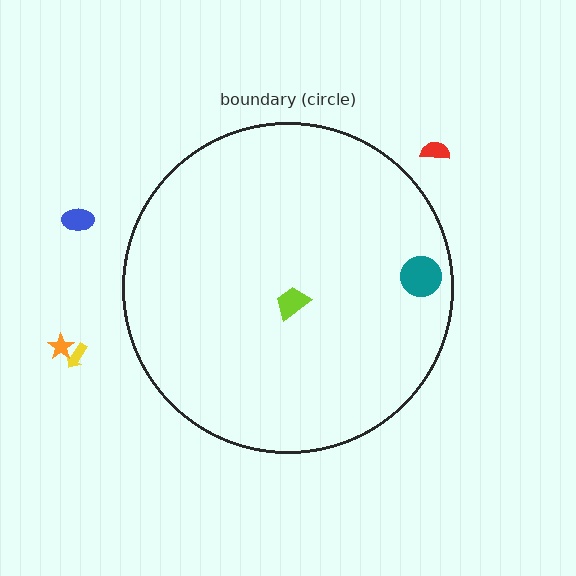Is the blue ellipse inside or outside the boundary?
Outside.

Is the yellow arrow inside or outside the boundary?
Outside.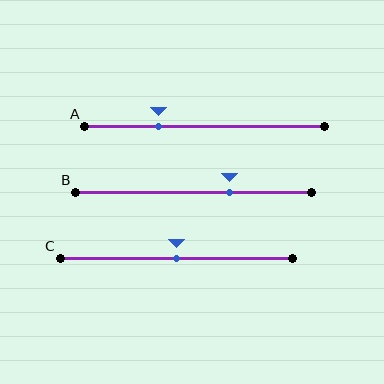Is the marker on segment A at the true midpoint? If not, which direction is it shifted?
No, the marker on segment A is shifted to the left by about 19% of the segment length.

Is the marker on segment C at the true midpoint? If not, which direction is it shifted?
Yes, the marker on segment C is at the true midpoint.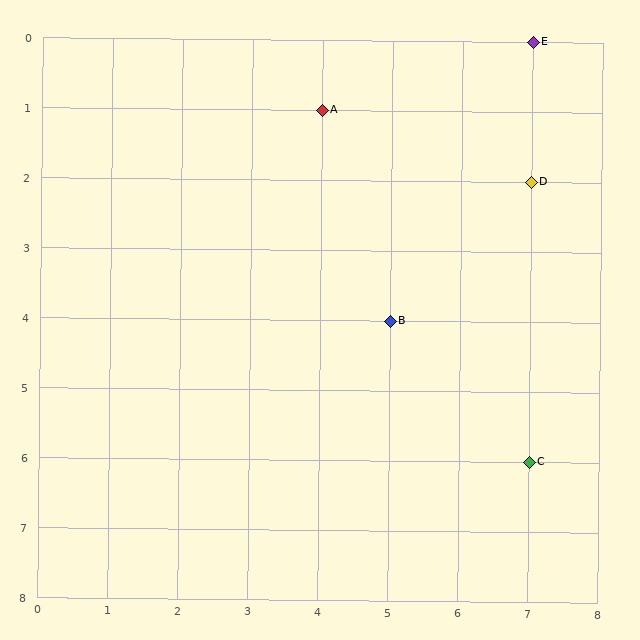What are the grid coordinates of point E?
Point E is at grid coordinates (7, 0).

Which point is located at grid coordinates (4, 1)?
Point A is at (4, 1).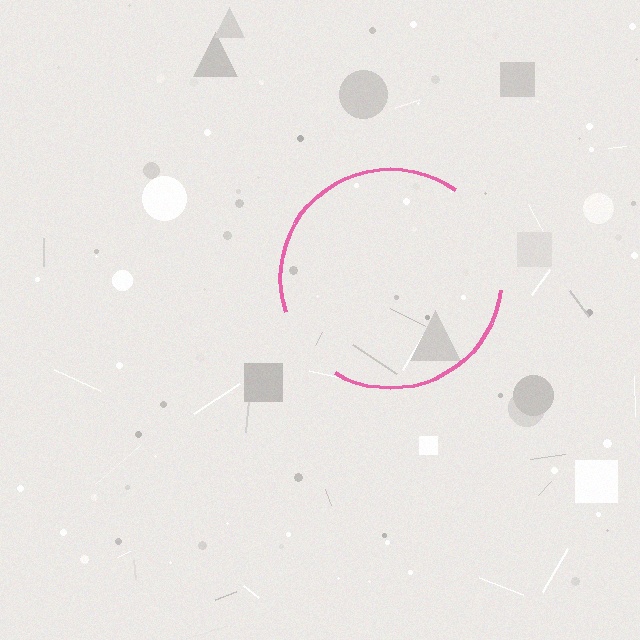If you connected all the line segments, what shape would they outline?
They would outline a circle.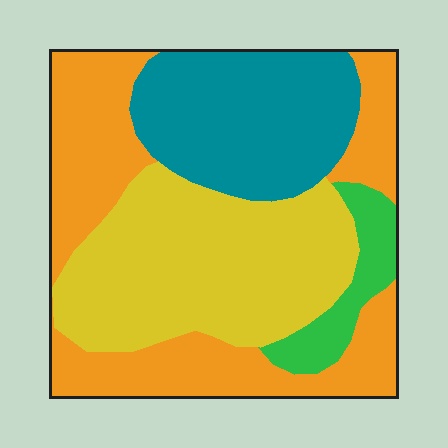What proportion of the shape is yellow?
Yellow takes up about one third (1/3) of the shape.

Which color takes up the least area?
Green, at roughly 5%.